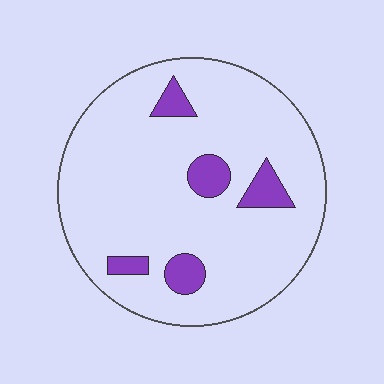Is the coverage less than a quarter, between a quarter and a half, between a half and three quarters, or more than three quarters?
Less than a quarter.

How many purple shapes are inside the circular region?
5.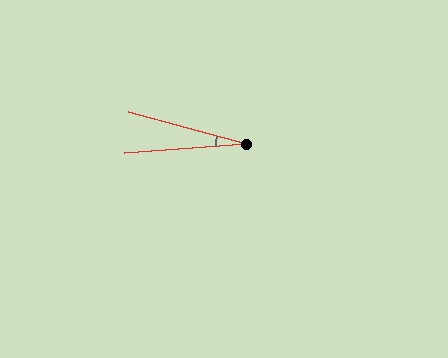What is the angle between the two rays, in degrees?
Approximately 20 degrees.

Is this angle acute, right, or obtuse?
It is acute.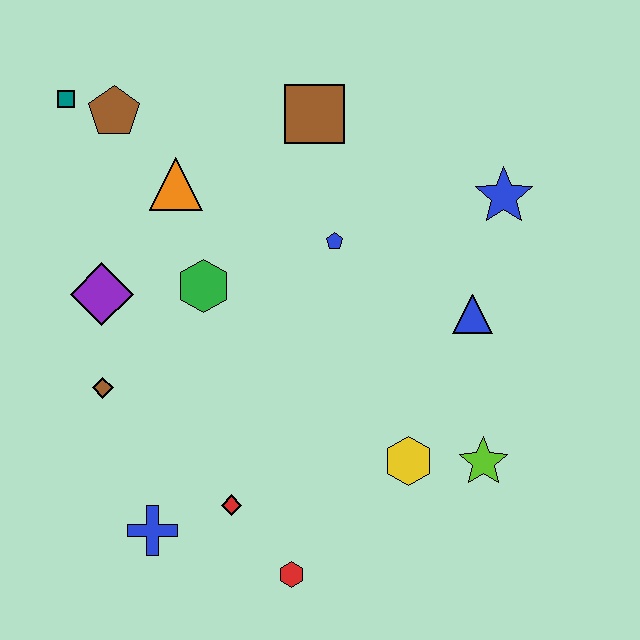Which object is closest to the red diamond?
The blue cross is closest to the red diamond.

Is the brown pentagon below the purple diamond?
No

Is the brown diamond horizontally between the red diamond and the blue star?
No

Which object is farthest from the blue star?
The blue cross is farthest from the blue star.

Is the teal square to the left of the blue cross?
Yes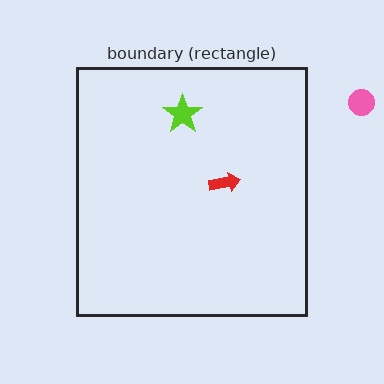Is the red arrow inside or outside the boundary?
Inside.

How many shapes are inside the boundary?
2 inside, 1 outside.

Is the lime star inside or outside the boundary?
Inside.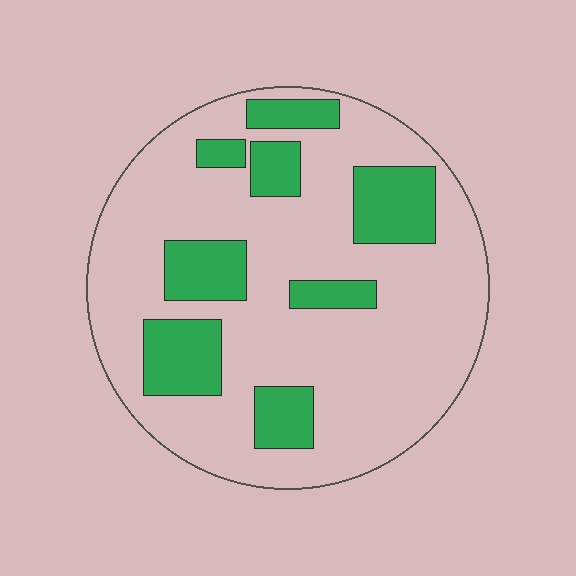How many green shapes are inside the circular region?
8.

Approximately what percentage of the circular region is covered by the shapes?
Approximately 25%.